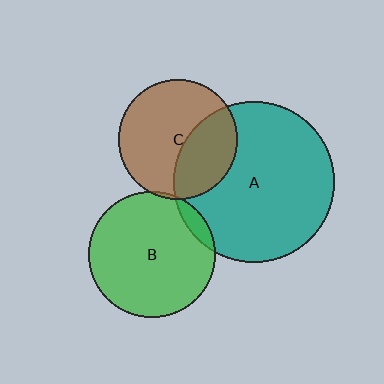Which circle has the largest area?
Circle A (teal).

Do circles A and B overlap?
Yes.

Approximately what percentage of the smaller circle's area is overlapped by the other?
Approximately 5%.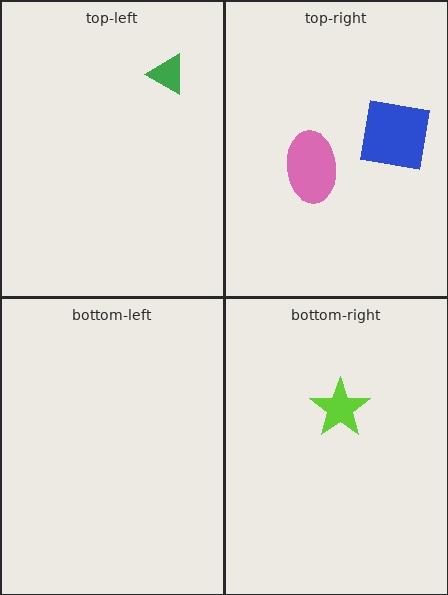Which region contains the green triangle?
The top-left region.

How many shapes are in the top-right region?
2.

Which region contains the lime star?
The bottom-right region.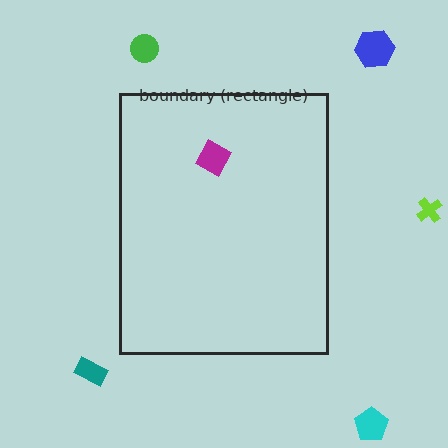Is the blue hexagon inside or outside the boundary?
Outside.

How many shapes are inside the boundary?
1 inside, 5 outside.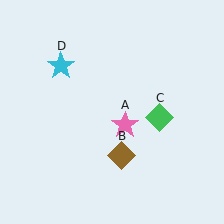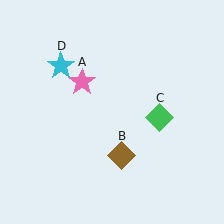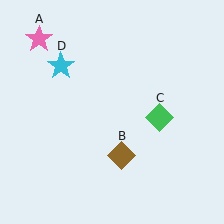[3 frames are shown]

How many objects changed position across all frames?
1 object changed position: pink star (object A).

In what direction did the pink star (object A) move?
The pink star (object A) moved up and to the left.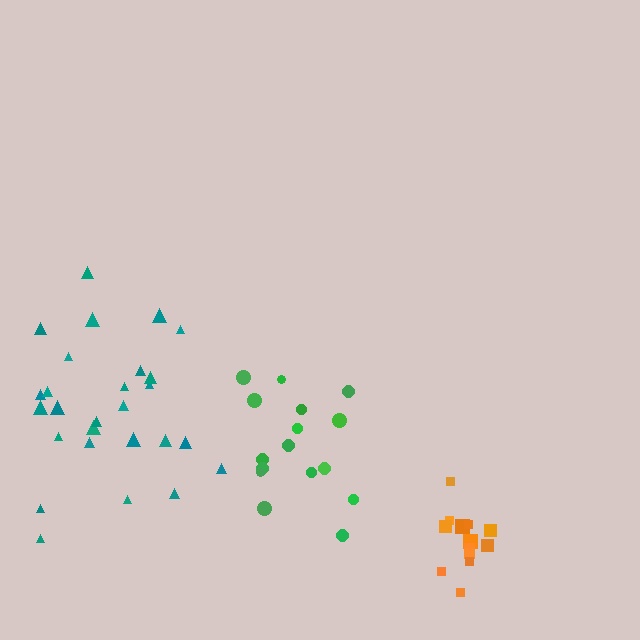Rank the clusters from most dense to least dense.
orange, teal, green.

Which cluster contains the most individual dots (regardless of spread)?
Teal (27).